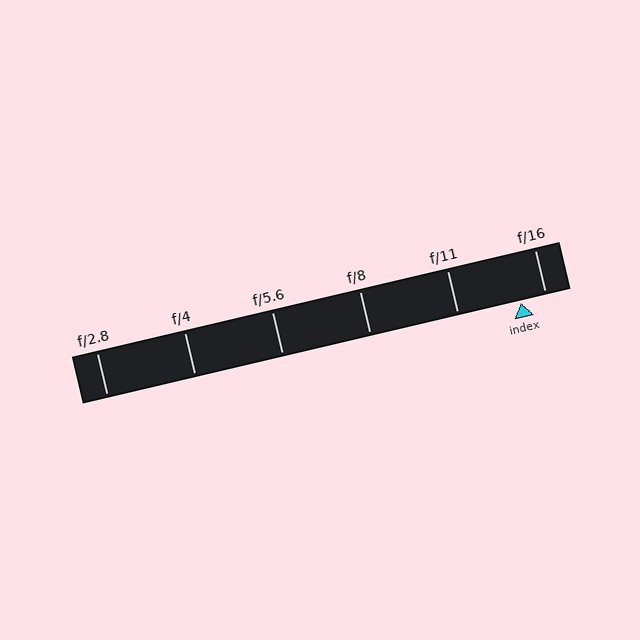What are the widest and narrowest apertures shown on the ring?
The widest aperture shown is f/2.8 and the narrowest is f/16.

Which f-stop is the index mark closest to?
The index mark is closest to f/16.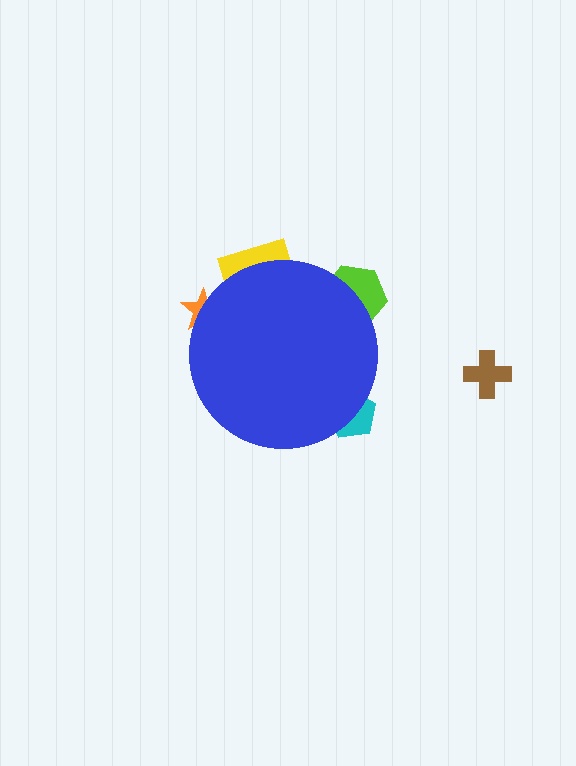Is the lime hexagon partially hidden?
Yes, the lime hexagon is partially hidden behind the blue circle.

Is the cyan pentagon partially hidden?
Yes, the cyan pentagon is partially hidden behind the blue circle.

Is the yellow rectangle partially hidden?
Yes, the yellow rectangle is partially hidden behind the blue circle.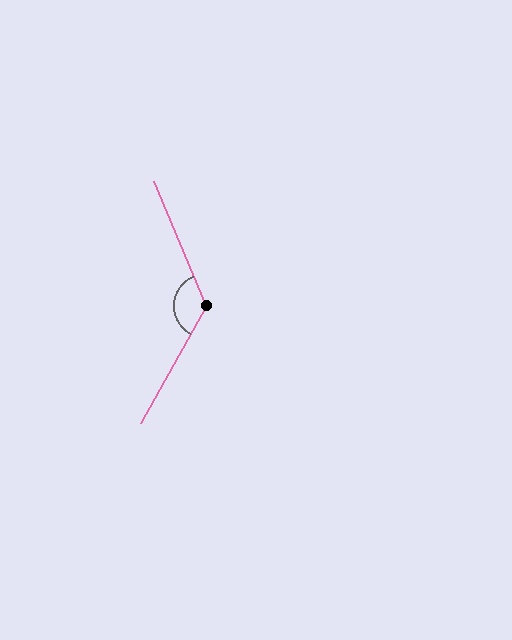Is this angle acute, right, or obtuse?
It is obtuse.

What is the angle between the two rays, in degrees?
Approximately 128 degrees.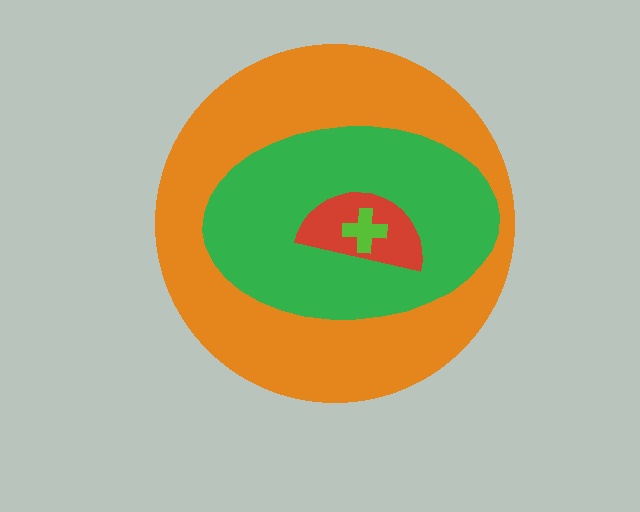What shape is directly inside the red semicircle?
The lime cross.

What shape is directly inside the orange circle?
The green ellipse.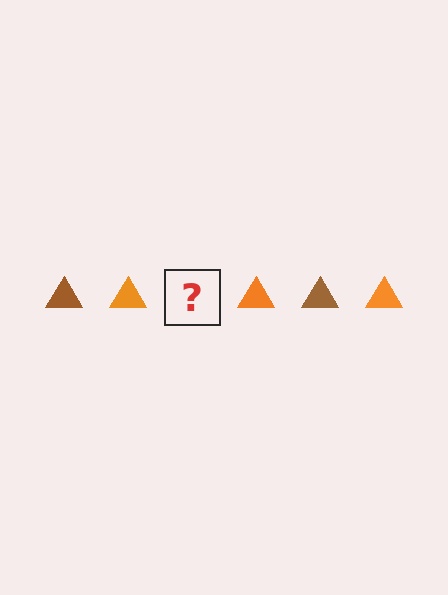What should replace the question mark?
The question mark should be replaced with a brown triangle.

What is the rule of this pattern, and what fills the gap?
The rule is that the pattern cycles through brown, orange triangles. The gap should be filled with a brown triangle.